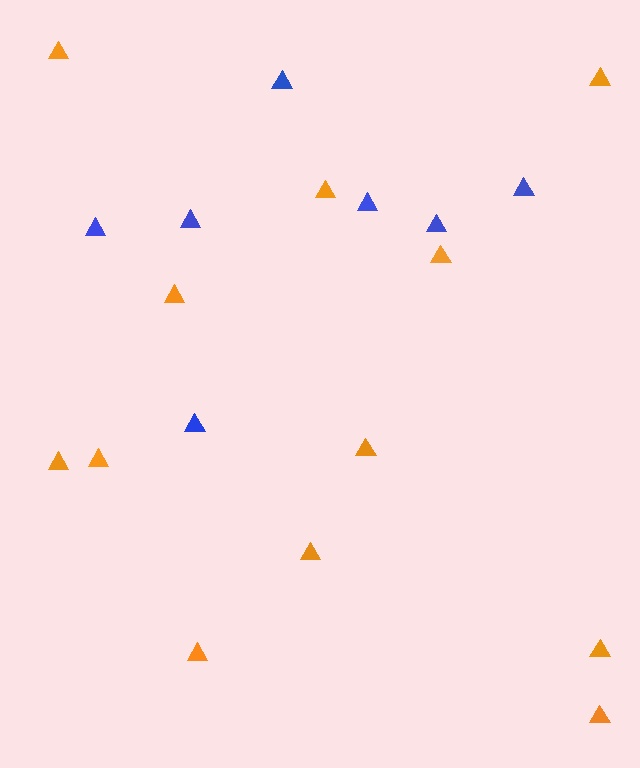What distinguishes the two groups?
There are 2 groups: one group of blue triangles (7) and one group of orange triangles (12).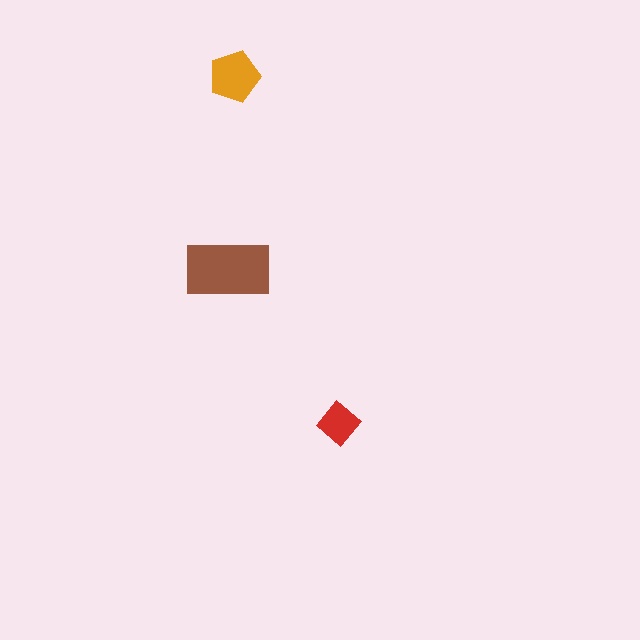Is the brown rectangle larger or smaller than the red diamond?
Larger.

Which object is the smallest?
The red diamond.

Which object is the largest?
The brown rectangle.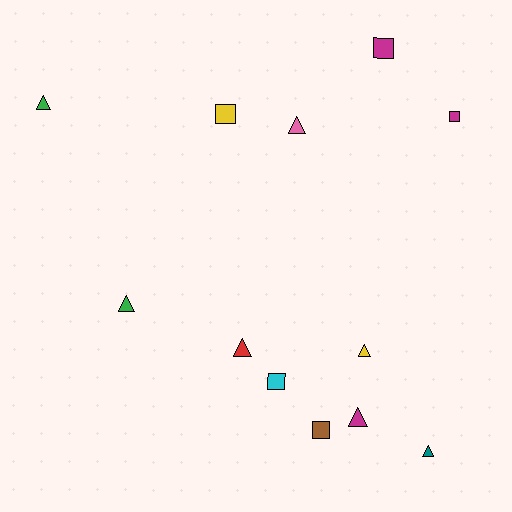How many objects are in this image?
There are 12 objects.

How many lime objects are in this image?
There are no lime objects.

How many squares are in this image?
There are 5 squares.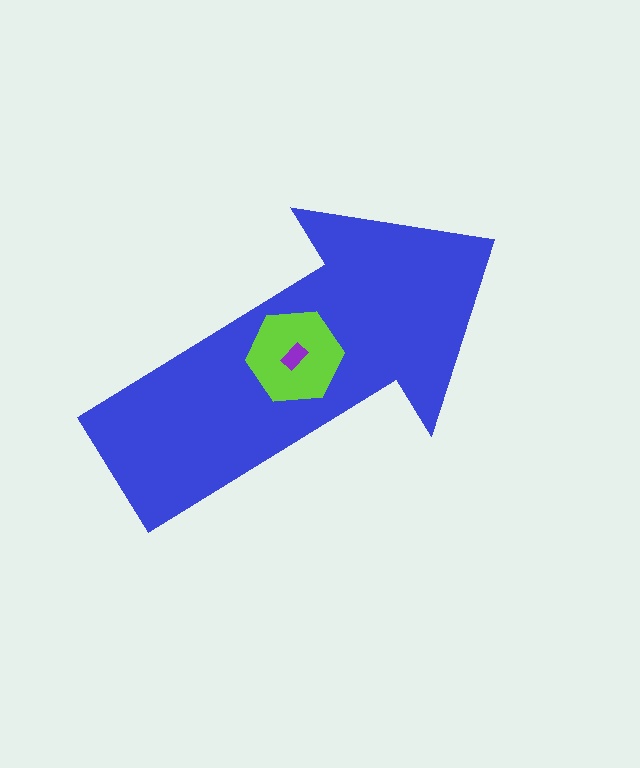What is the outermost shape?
The blue arrow.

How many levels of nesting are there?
3.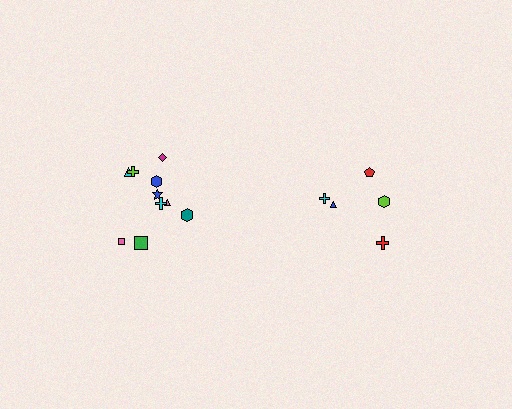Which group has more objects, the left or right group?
The left group.